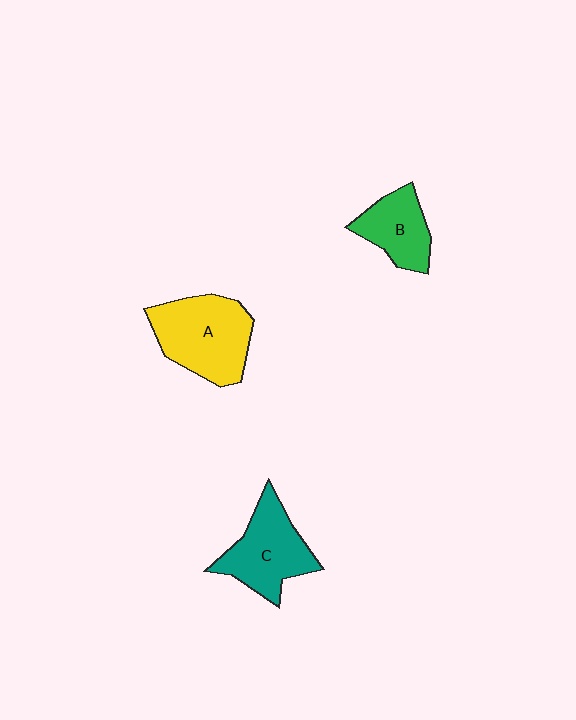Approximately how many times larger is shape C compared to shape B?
Approximately 1.4 times.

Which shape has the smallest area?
Shape B (green).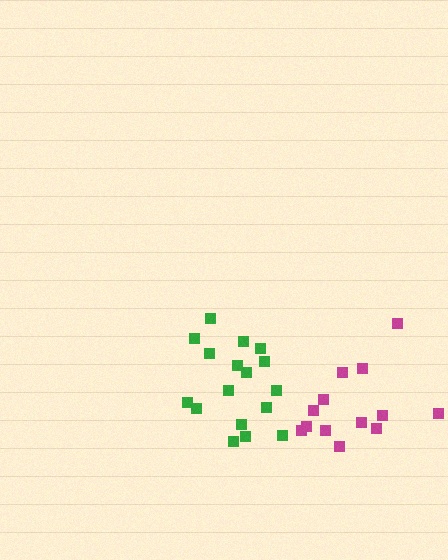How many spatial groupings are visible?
There are 2 spatial groupings.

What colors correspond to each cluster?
The clusters are colored: green, magenta.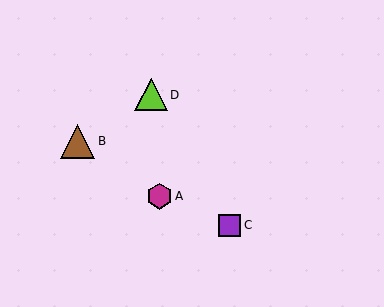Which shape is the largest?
The brown triangle (labeled B) is the largest.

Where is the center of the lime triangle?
The center of the lime triangle is at (151, 95).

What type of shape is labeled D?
Shape D is a lime triangle.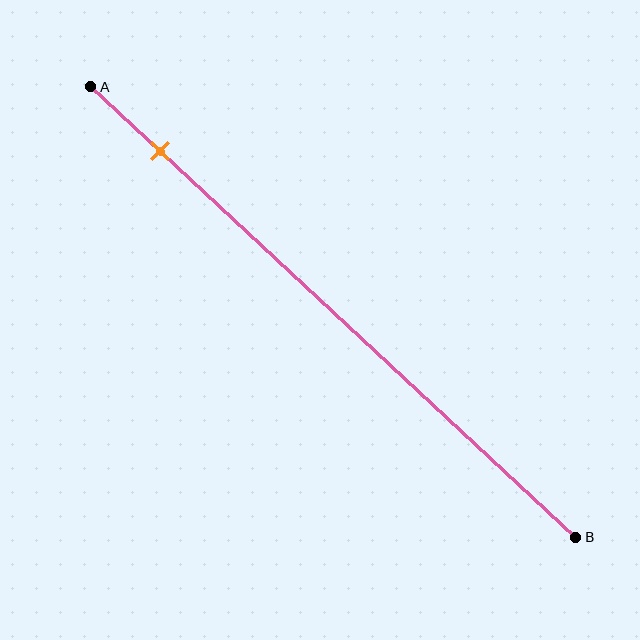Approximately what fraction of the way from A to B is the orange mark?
The orange mark is approximately 15% of the way from A to B.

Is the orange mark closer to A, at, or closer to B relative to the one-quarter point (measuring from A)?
The orange mark is closer to point A than the one-quarter point of segment AB.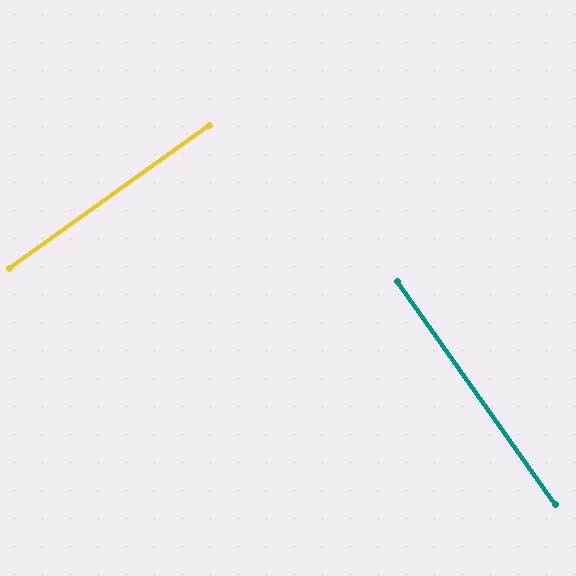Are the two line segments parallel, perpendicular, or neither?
Perpendicular — they meet at approximately 90°.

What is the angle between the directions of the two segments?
Approximately 90 degrees.